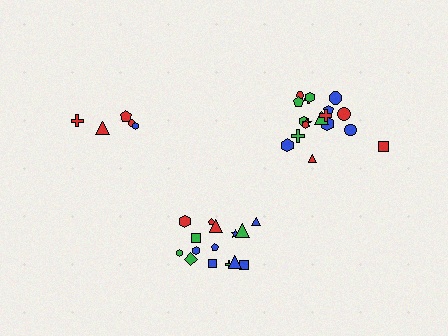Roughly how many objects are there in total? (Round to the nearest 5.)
Roughly 40 objects in total.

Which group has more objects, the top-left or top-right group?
The top-right group.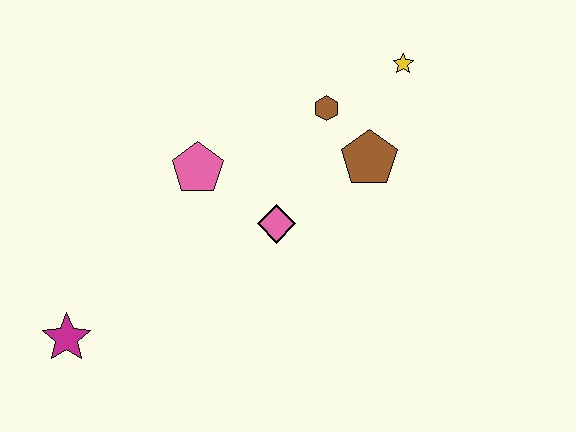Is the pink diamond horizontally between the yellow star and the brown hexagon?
No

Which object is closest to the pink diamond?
The pink pentagon is closest to the pink diamond.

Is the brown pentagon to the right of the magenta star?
Yes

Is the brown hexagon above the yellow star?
No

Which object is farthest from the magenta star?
The yellow star is farthest from the magenta star.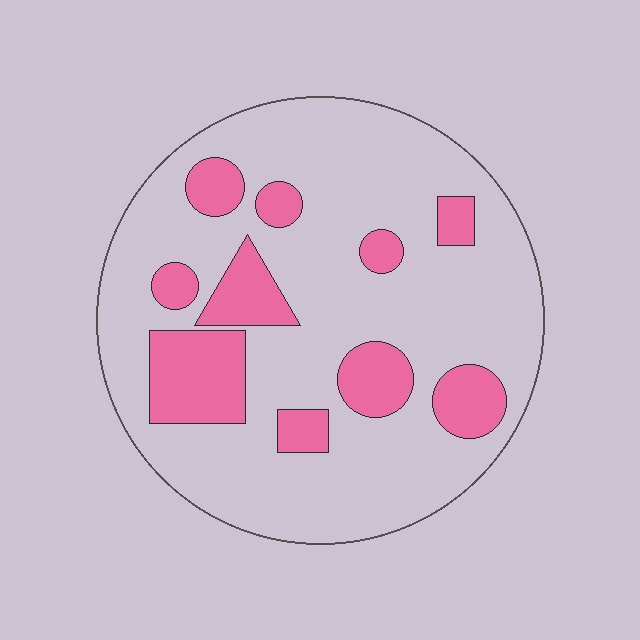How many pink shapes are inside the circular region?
10.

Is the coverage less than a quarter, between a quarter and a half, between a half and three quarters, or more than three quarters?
Less than a quarter.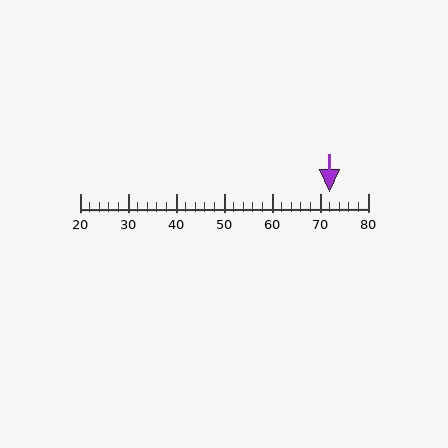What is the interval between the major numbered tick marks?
The major tick marks are spaced 10 units apart.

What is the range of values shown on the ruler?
The ruler shows values from 20 to 80.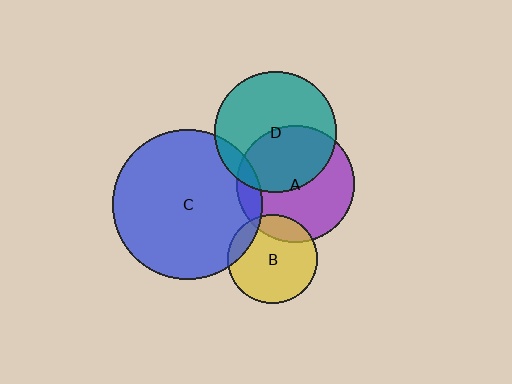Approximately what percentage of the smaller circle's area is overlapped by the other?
Approximately 45%.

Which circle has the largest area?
Circle C (blue).